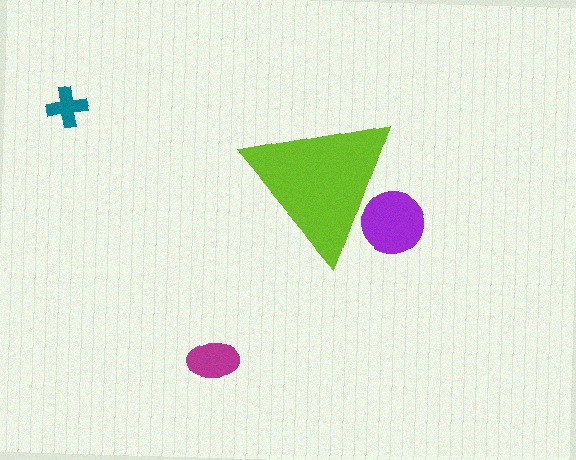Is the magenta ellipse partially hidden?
No, the magenta ellipse is fully visible.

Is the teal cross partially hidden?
No, the teal cross is fully visible.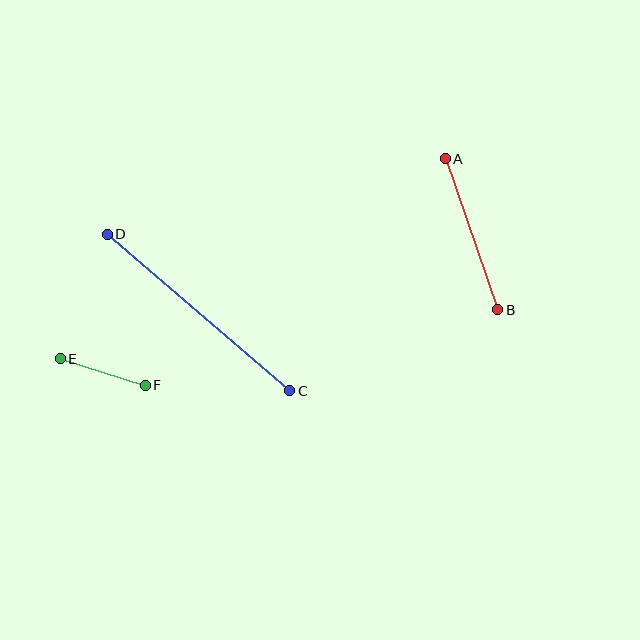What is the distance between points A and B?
The distance is approximately 160 pixels.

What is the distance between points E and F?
The distance is approximately 89 pixels.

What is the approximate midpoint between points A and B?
The midpoint is at approximately (472, 234) pixels.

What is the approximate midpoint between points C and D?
The midpoint is at approximately (198, 312) pixels.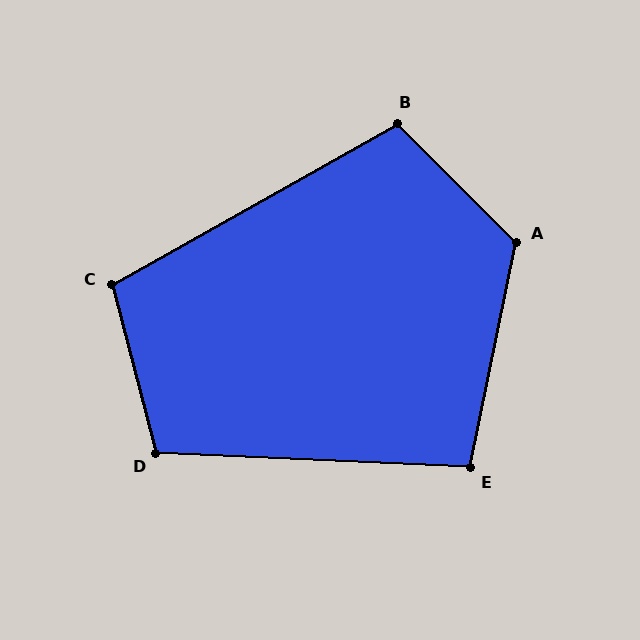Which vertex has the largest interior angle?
A, at approximately 124 degrees.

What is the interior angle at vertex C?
Approximately 105 degrees (obtuse).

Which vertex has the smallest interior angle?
E, at approximately 99 degrees.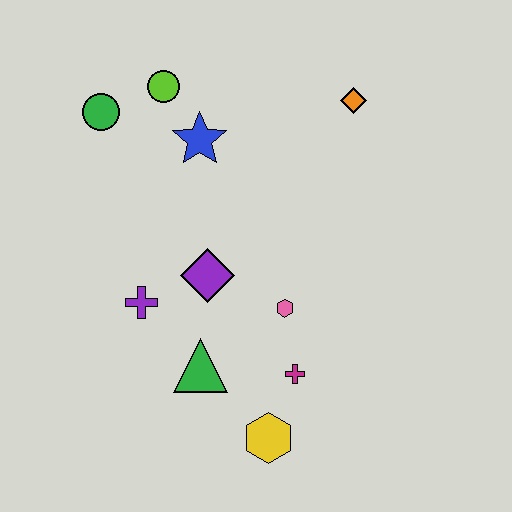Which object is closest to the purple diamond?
The purple cross is closest to the purple diamond.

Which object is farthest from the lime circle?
The yellow hexagon is farthest from the lime circle.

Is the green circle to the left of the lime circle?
Yes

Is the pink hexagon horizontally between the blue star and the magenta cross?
Yes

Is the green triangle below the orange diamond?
Yes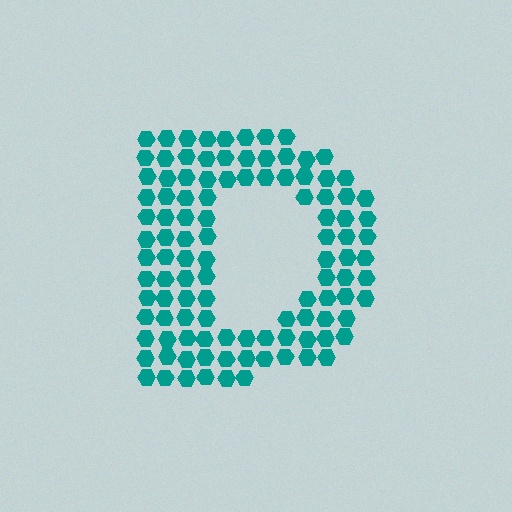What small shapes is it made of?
It is made of small hexagons.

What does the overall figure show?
The overall figure shows the letter D.